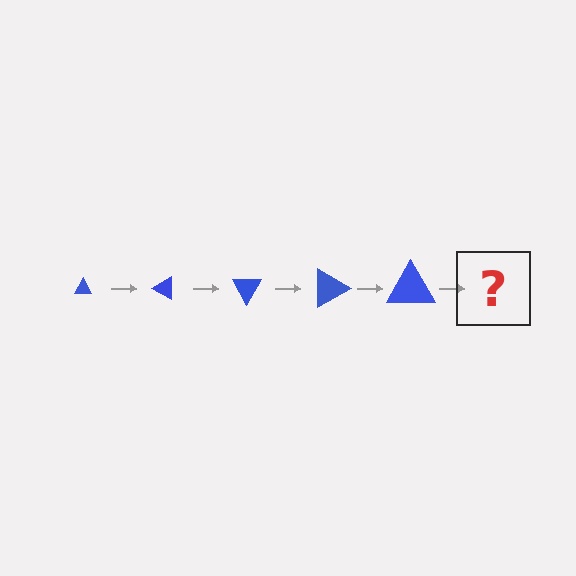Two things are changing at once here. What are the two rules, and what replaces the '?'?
The two rules are that the triangle grows larger each step and it rotates 30 degrees each step. The '?' should be a triangle, larger than the previous one and rotated 150 degrees from the start.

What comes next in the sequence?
The next element should be a triangle, larger than the previous one and rotated 150 degrees from the start.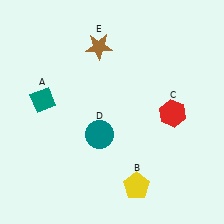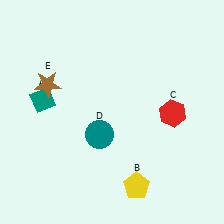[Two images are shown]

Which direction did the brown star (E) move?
The brown star (E) moved left.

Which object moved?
The brown star (E) moved left.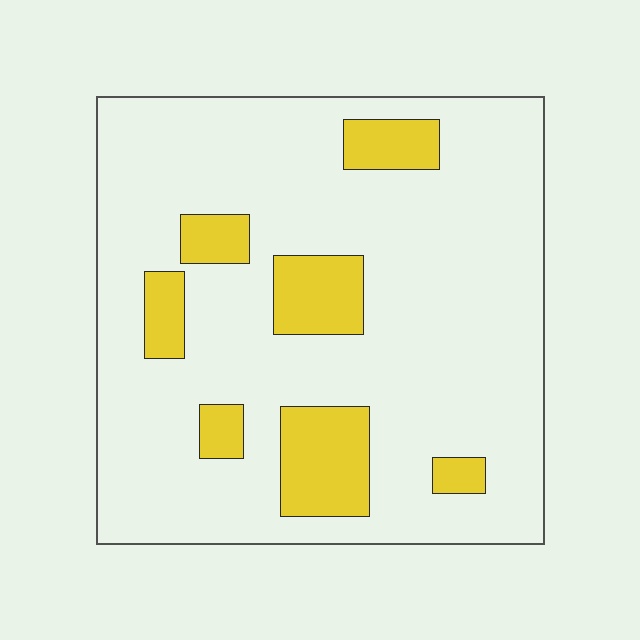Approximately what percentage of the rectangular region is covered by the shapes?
Approximately 15%.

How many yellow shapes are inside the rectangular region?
7.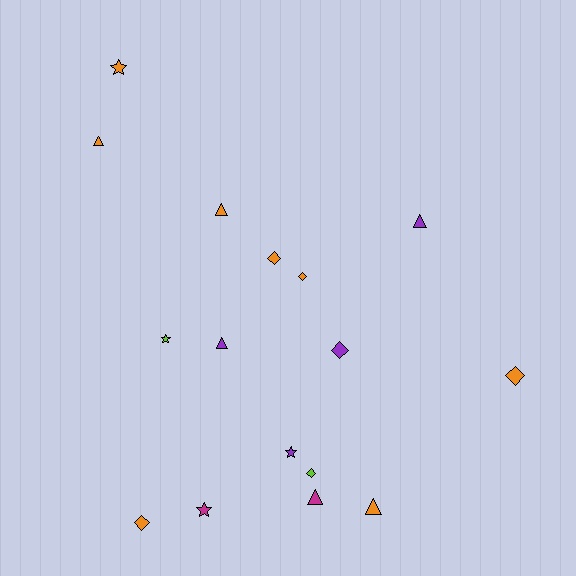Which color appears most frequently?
Orange, with 8 objects.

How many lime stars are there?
There is 1 lime star.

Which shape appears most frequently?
Triangle, with 6 objects.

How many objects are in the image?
There are 16 objects.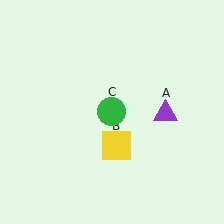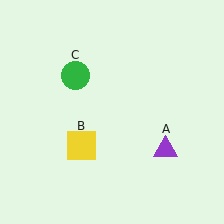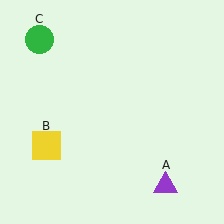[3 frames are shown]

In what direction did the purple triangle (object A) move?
The purple triangle (object A) moved down.